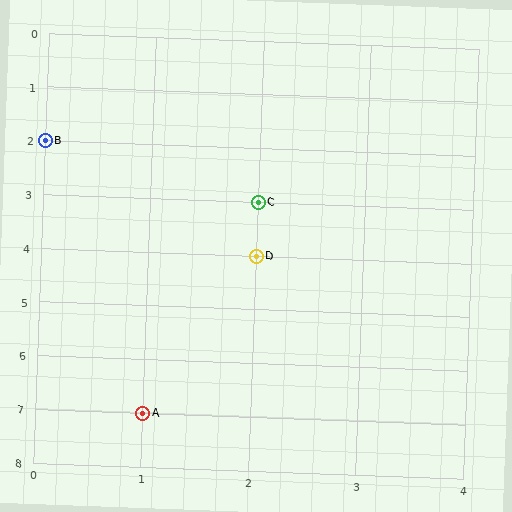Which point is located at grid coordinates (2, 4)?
Point D is at (2, 4).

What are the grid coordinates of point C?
Point C is at grid coordinates (2, 3).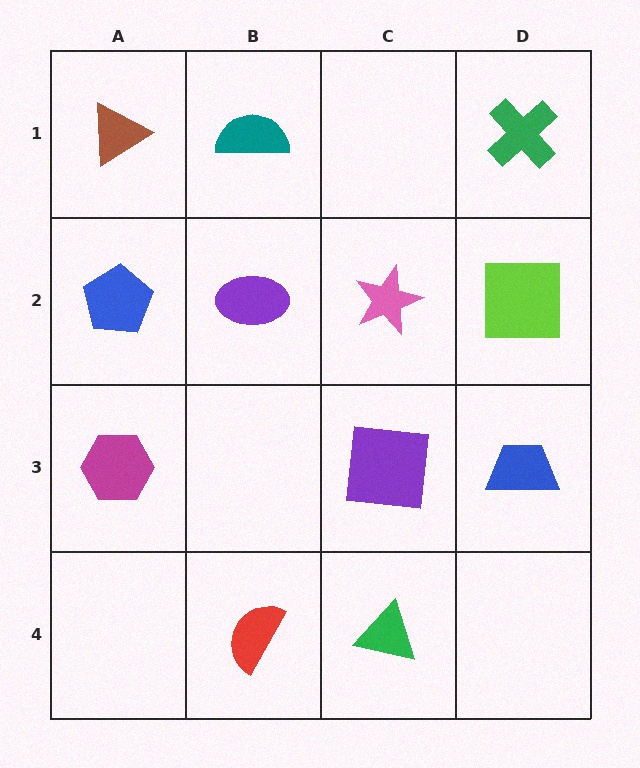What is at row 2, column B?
A purple ellipse.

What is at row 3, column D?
A blue trapezoid.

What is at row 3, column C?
A purple square.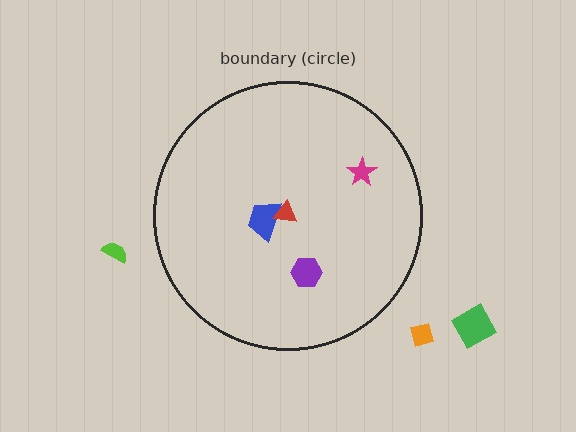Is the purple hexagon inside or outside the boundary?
Inside.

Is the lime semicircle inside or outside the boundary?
Outside.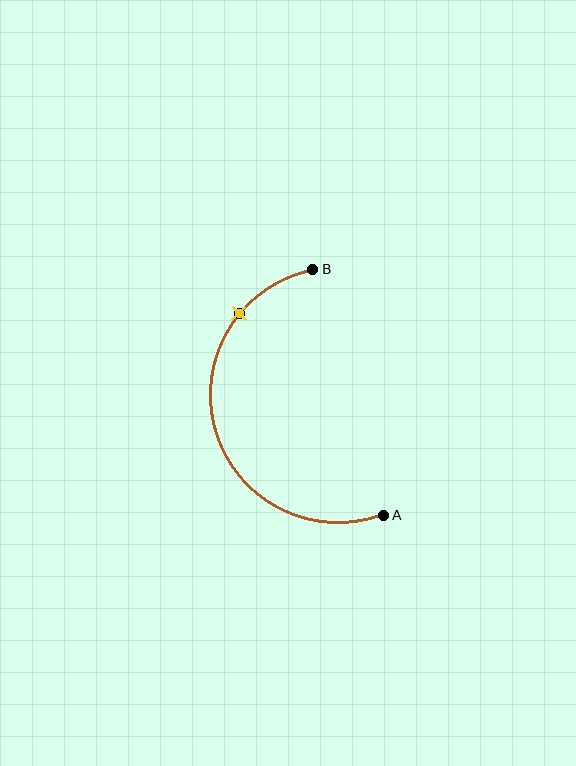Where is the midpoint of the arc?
The arc midpoint is the point on the curve farthest from the straight line joining A and B. It sits to the left of that line.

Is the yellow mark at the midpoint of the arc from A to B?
No. The yellow mark lies on the arc but is closer to endpoint B. The arc midpoint would be at the point on the curve equidistant along the arc from both A and B.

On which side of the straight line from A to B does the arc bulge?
The arc bulges to the left of the straight line connecting A and B.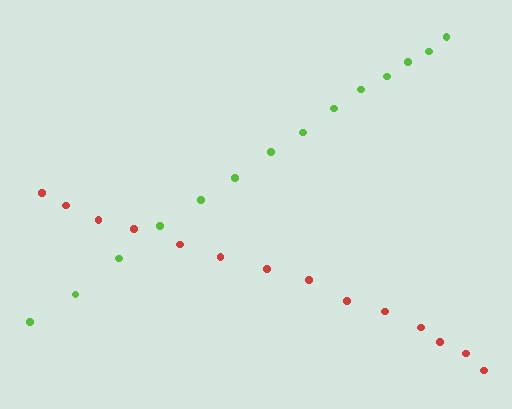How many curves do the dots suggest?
There are 2 distinct paths.